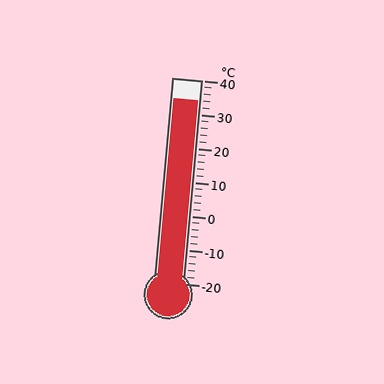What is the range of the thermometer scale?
The thermometer scale ranges from -20°C to 40°C.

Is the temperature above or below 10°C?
The temperature is above 10°C.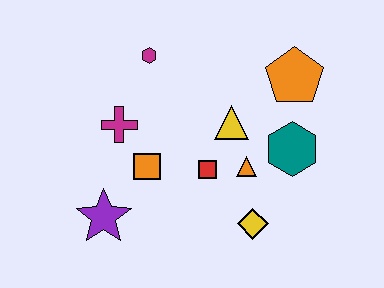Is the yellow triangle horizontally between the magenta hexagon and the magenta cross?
No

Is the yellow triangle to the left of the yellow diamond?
Yes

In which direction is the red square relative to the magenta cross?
The red square is to the right of the magenta cross.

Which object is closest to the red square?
The orange triangle is closest to the red square.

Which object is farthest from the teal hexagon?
The purple star is farthest from the teal hexagon.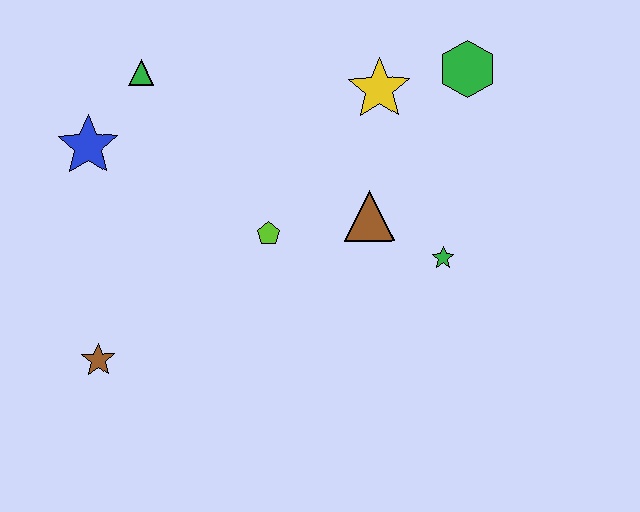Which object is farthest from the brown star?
The green hexagon is farthest from the brown star.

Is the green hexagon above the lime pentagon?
Yes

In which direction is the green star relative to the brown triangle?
The green star is to the right of the brown triangle.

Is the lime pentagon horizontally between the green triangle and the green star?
Yes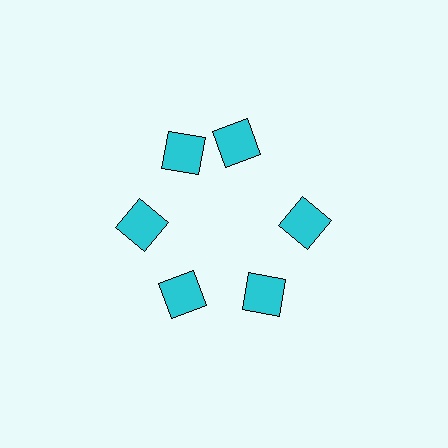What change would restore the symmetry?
The symmetry would be restored by rotating it back into even spacing with its neighbors so that all 6 squares sit at equal angles and equal distance from the center.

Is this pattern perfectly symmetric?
No. The 6 cyan squares are arranged in a ring, but one element near the 1 o'clock position is rotated out of alignment along the ring, breaking the 6-fold rotational symmetry.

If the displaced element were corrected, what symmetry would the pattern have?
It would have 6-fold rotational symmetry — the pattern would map onto itself every 60 degrees.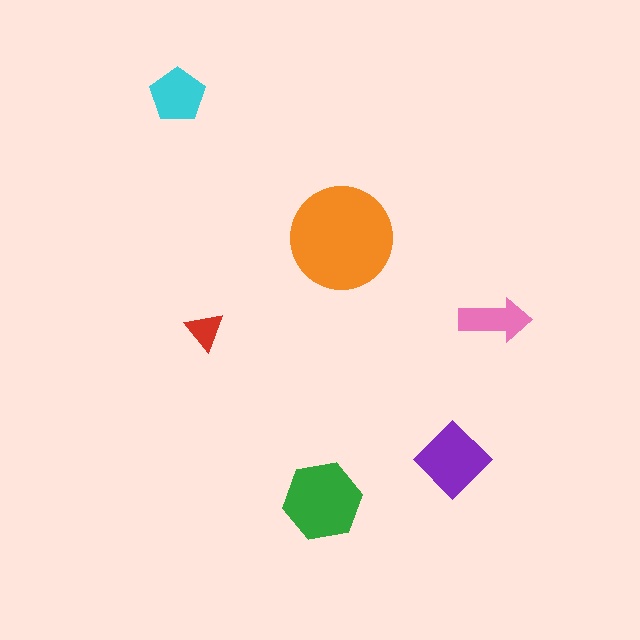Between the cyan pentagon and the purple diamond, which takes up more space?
The purple diamond.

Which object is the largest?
The orange circle.